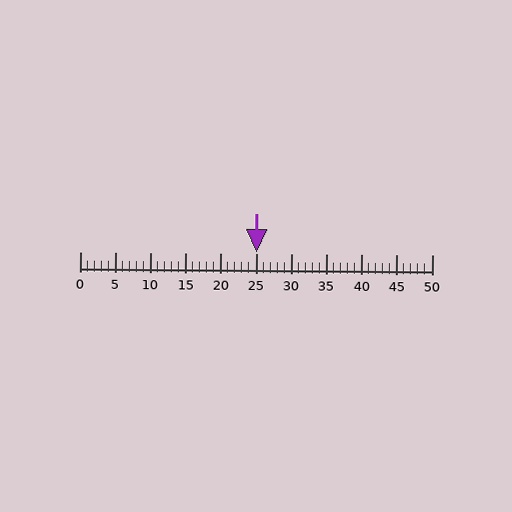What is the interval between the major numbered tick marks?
The major tick marks are spaced 5 units apart.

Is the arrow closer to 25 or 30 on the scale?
The arrow is closer to 25.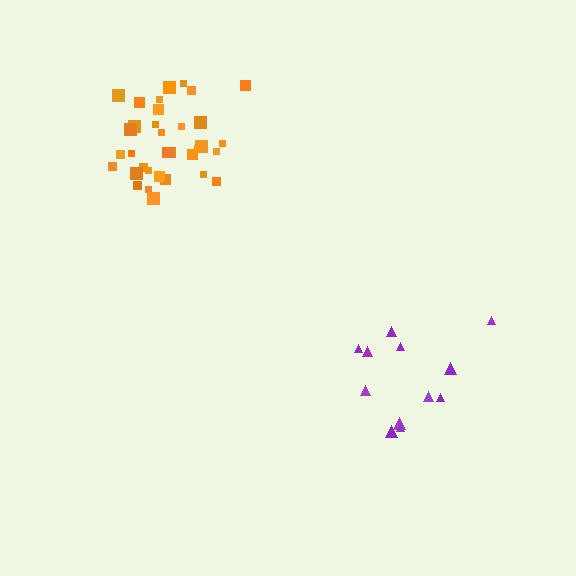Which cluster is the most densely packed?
Orange.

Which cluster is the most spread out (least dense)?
Purple.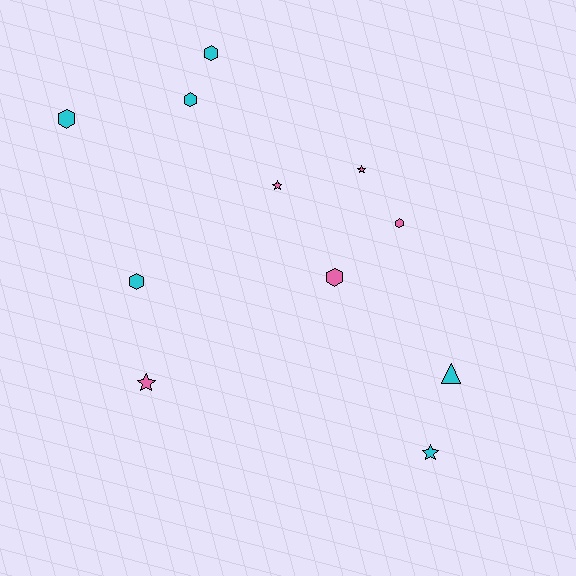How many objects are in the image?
There are 11 objects.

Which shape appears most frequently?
Hexagon, with 6 objects.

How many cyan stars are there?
There is 1 cyan star.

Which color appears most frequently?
Cyan, with 6 objects.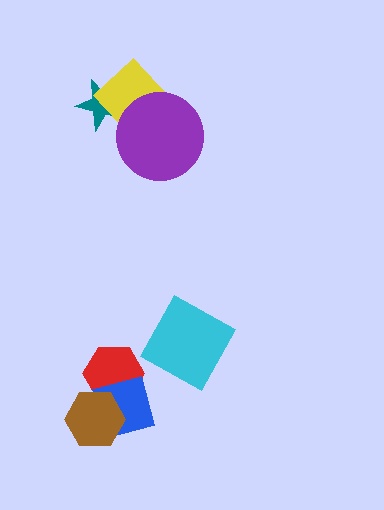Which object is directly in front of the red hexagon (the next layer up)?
The blue square is directly in front of the red hexagon.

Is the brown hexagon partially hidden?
No, no other shape covers it.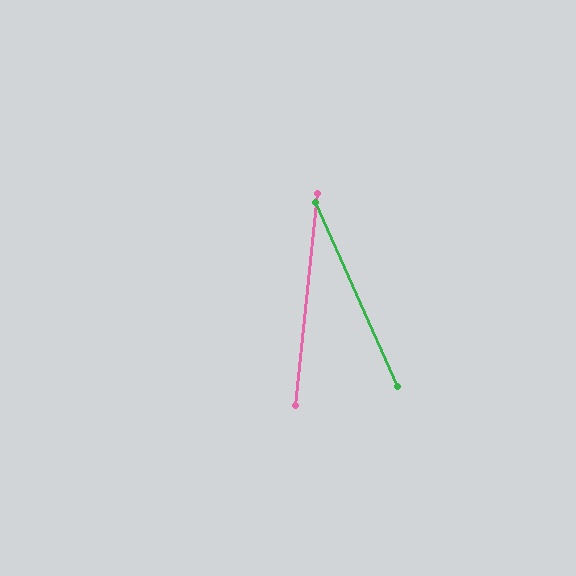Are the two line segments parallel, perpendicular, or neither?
Neither parallel nor perpendicular — they differ by about 30°.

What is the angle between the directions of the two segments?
Approximately 30 degrees.